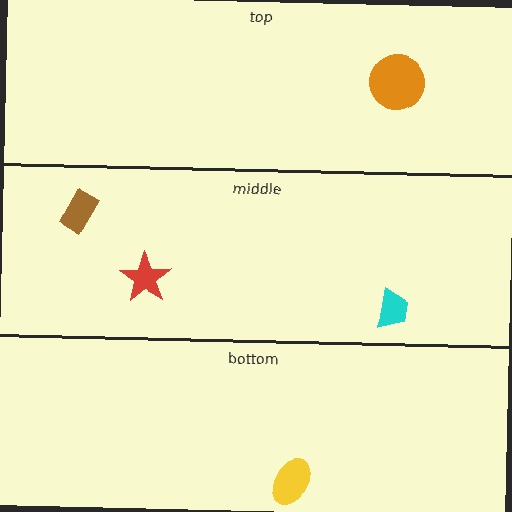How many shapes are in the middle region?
3.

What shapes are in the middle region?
The cyan trapezoid, the red star, the brown rectangle.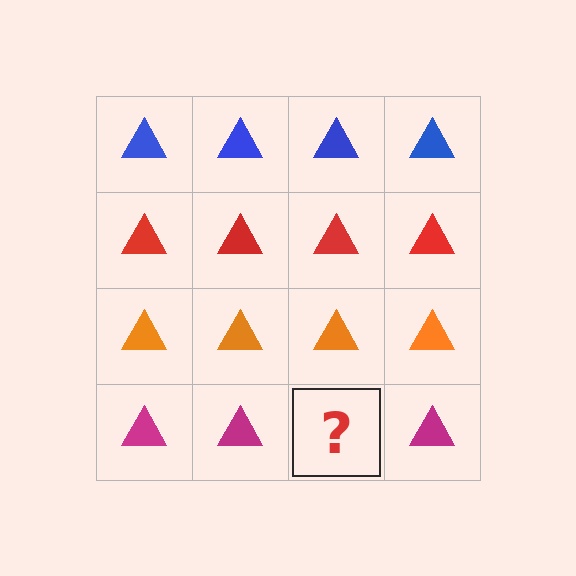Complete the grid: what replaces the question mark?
The question mark should be replaced with a magenta triangle.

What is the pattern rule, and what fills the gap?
The rule is that each row has a consistent color. The gap should be filled with a magenta triangle.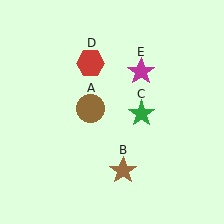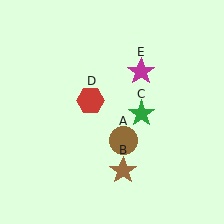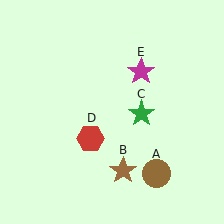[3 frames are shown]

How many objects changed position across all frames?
2 objects changed position: brown circle (object A), red hexagon (object D).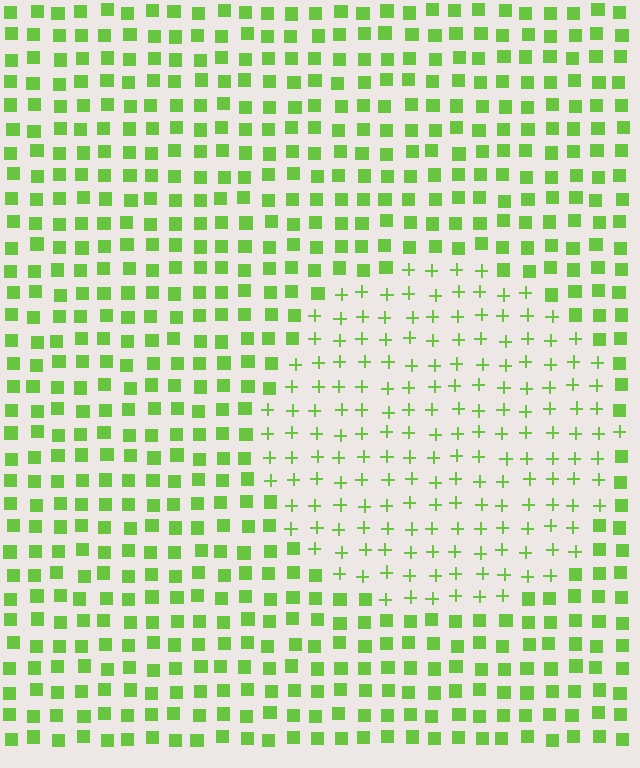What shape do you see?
I see a circle.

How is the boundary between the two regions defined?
The boundary is defined by a change in element shape: plus signs inside vs. squares outside. All elements share the same color and spacing.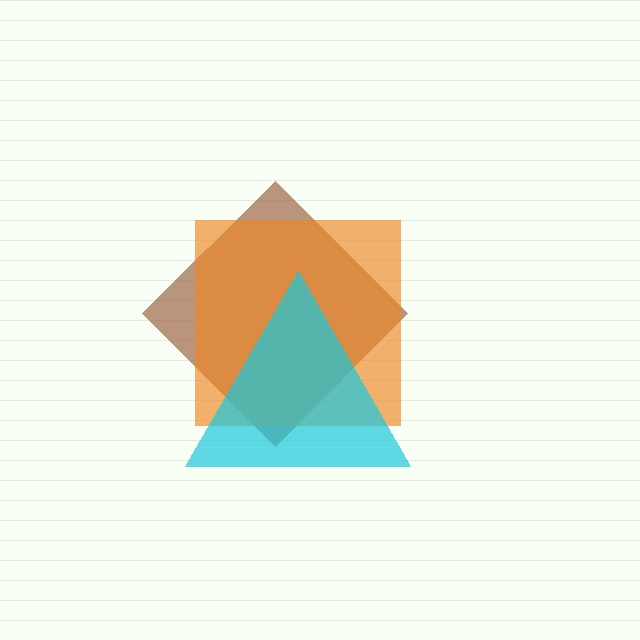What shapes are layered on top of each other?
The layered shapes are: a brown diamond, an orange square, a cyan triangle.